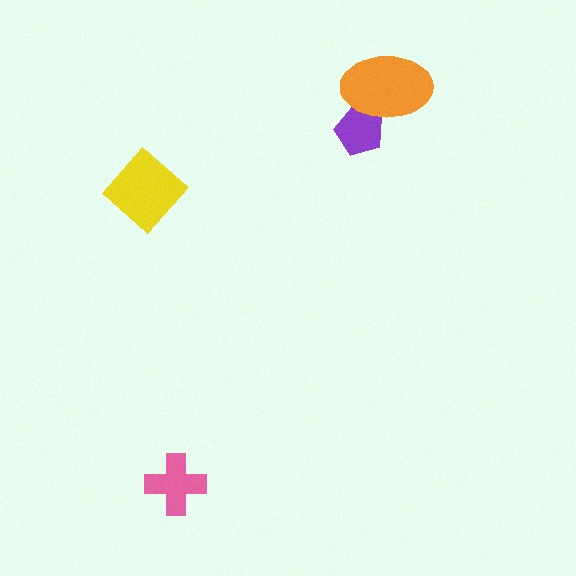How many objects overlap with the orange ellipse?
1 object overlaps with the orange ellipse.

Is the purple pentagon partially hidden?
Yes, it is partially covered by another shape.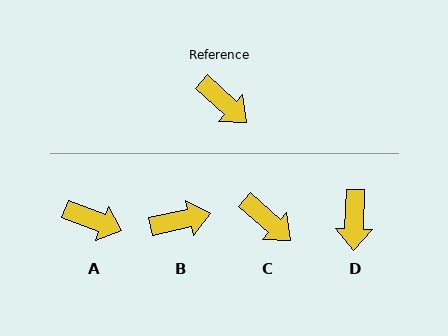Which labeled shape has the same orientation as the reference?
C.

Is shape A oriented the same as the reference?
No, it is off by about 21 degrees.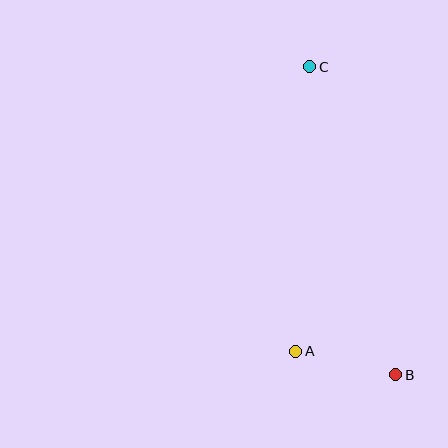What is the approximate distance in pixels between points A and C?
The distance between A and C is approximately 285 pixels.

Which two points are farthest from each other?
Points B and C are farthest from each other.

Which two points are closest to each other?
Points A and B are closest to each other.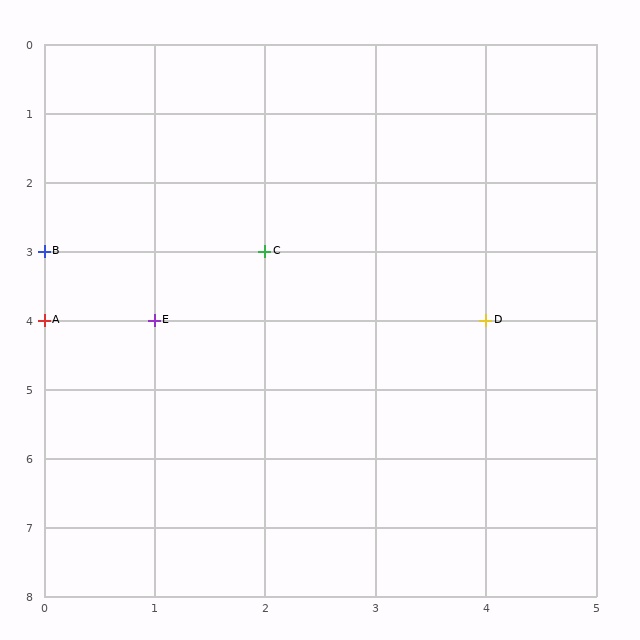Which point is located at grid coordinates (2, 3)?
Point C is at (2, 3).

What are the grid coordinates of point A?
Point A is at grid coordinates (0, 4).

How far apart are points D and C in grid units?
Points D and C are 2 columns and 1 row apart (about 2.2 grid units diagonally).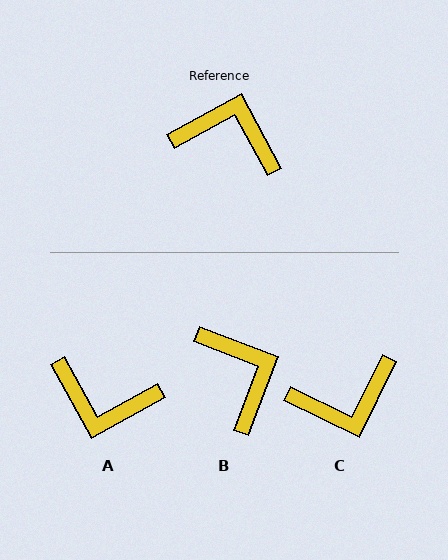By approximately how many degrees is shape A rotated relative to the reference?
Approximately 180 degrees clockwise.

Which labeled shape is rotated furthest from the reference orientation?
A, about 180 degrees away.